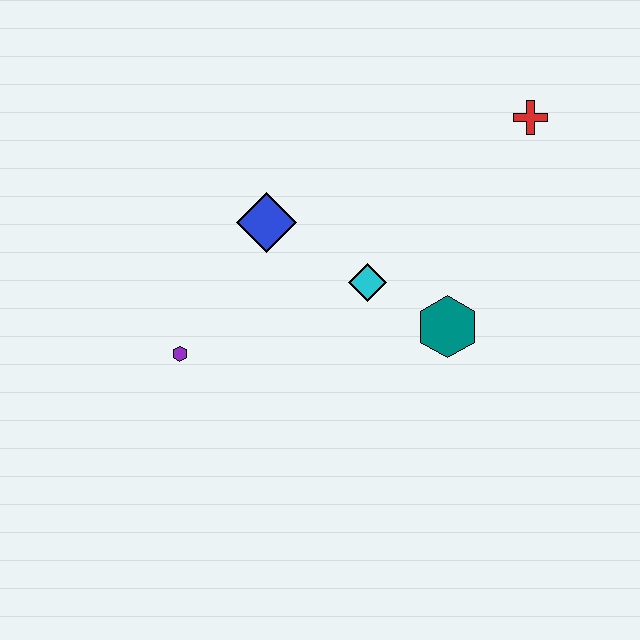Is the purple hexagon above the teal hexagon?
No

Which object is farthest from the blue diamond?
The red cross is farthest from the blue diamond.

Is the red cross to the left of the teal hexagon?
No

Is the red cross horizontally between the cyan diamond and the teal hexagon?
No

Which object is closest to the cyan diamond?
The teal hexagon is closest to the cyan diamond.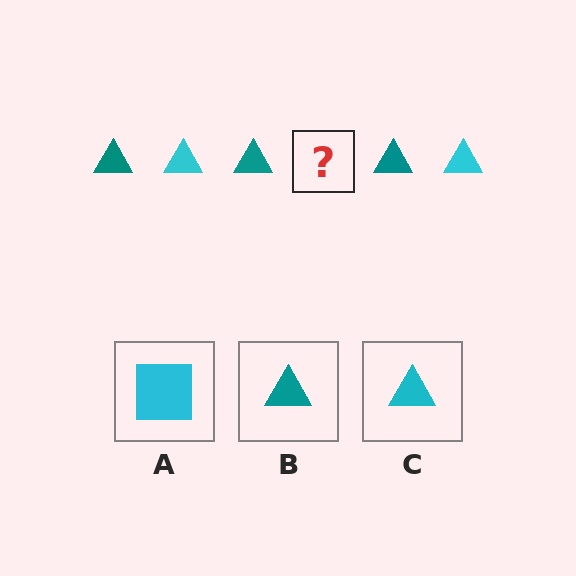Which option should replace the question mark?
Option C.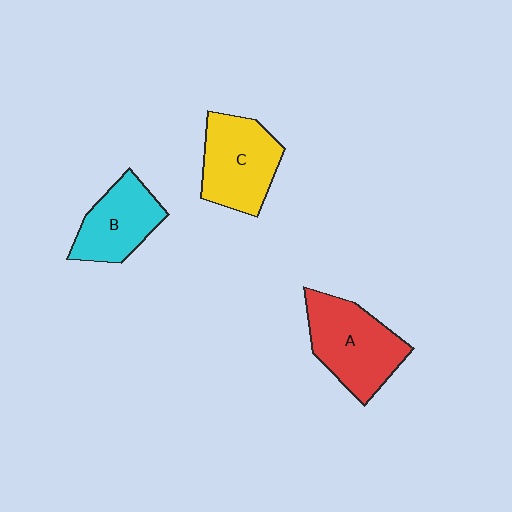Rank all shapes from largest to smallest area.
From largest to smallest: A (red), C (yellow), B (cyan).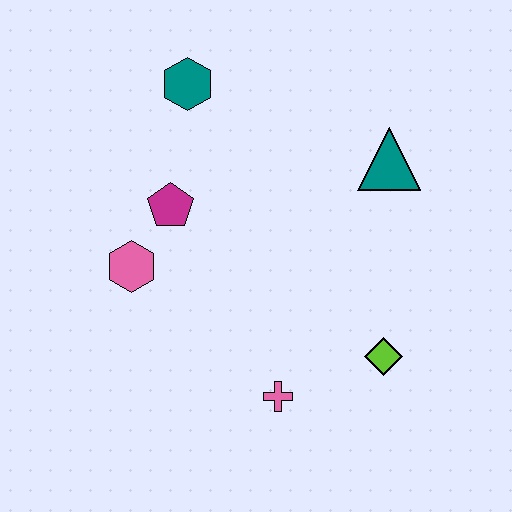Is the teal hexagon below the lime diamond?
No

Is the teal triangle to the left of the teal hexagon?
No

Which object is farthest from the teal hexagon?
The lime diamond is farthest from the teal hexagon.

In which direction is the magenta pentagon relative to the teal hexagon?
The magenta pentagon is below the teal hexagon.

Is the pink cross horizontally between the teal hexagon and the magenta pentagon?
No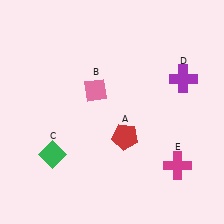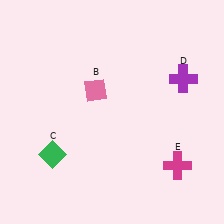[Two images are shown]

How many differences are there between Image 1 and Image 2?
There is 1 difference between the two images.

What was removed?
The red pentagon (A) was removed in Image 2.